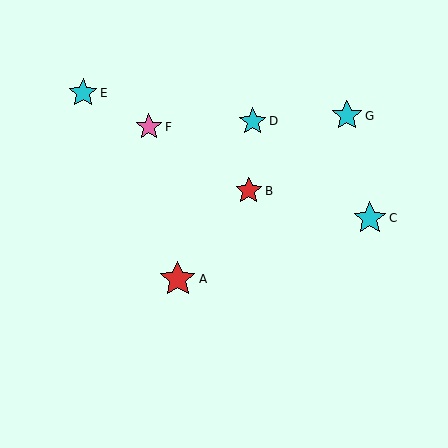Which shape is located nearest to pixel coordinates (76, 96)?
The cyan star (labeled E) at (83, 93) is nearest to that location.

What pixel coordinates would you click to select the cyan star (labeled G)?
Click at (347, 116) to select the cyan star G.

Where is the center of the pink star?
The center of the pink star is at (149, 127).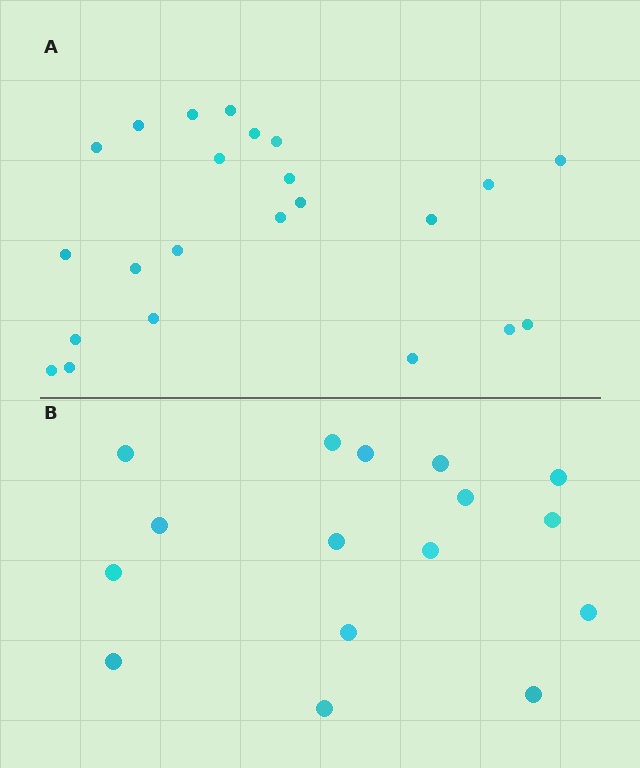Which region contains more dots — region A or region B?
Region A (the top region) has more dots.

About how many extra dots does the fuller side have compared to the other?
Region A has roughly 8 or so more dots than region B.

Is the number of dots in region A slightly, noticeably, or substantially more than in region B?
Region A has noticeably more, but not dramatically so. The ratio is roughly 1.4 to 1.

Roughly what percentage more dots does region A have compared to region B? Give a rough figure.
About 45% more.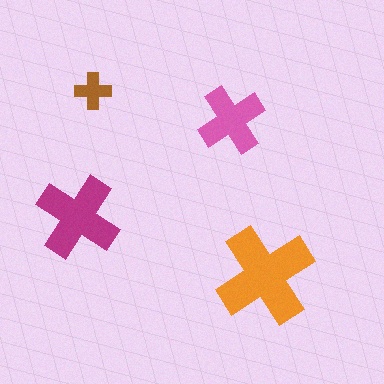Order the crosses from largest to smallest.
the orange one, the magenta one, the pink one, the brown one.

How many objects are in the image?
There are 4 objects in the image.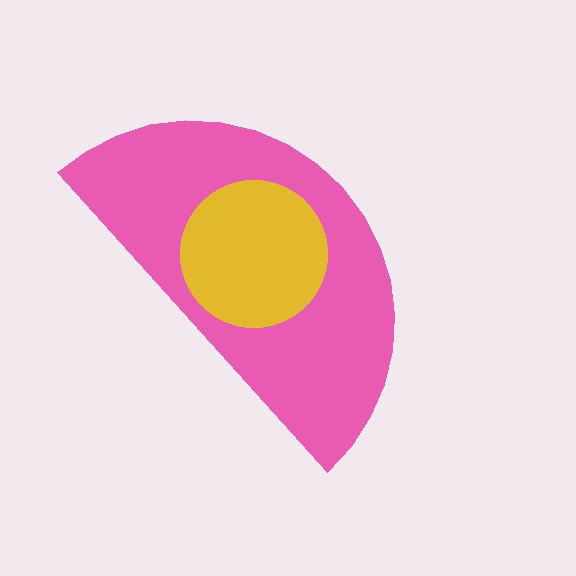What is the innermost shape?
The yellow circle.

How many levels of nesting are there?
2.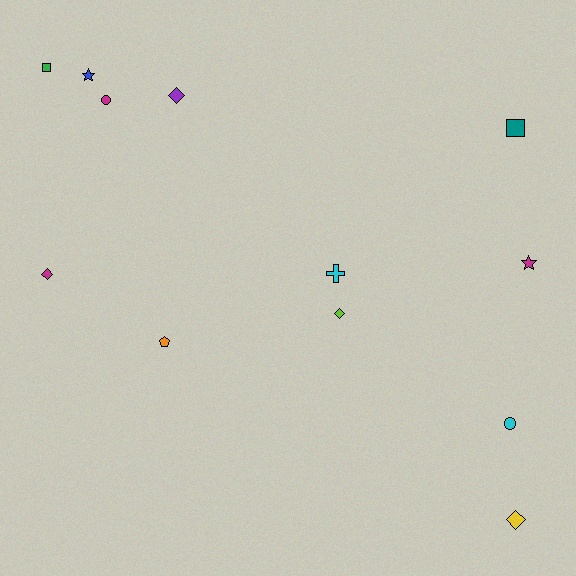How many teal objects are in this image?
There is 1 teal object.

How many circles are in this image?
There are 2 circles.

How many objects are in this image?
There are 12 objects.